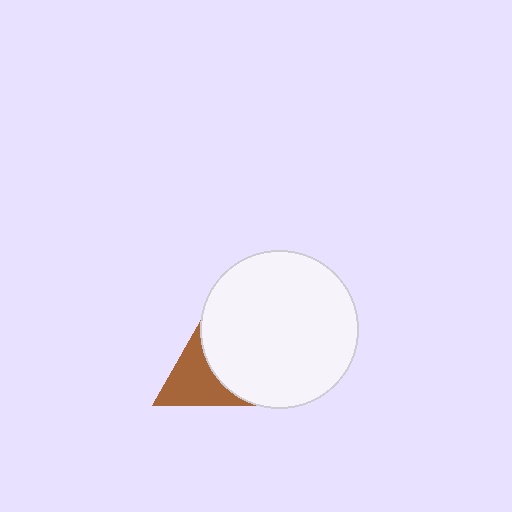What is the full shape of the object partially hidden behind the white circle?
The partially hidden object is a brown triangle.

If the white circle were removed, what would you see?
You would see the complete brown triangle.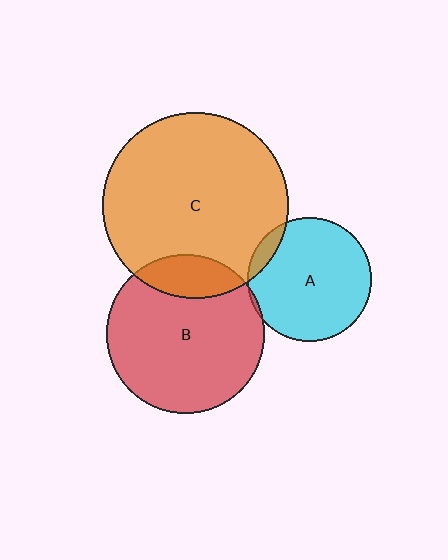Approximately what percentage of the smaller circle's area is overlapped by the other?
Approximately 5%.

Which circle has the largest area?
Circle C (orange).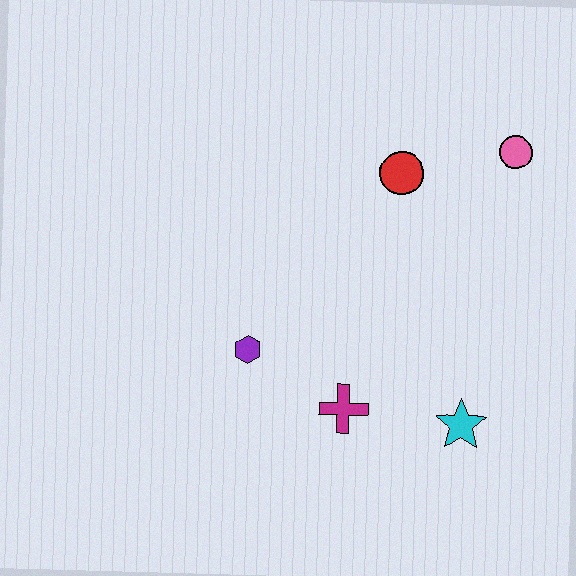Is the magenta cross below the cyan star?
No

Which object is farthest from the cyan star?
The pink circle is farthest from the cyan star.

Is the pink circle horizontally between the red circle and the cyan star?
No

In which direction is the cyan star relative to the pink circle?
The cyan star is below the pink circle.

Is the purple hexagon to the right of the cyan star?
No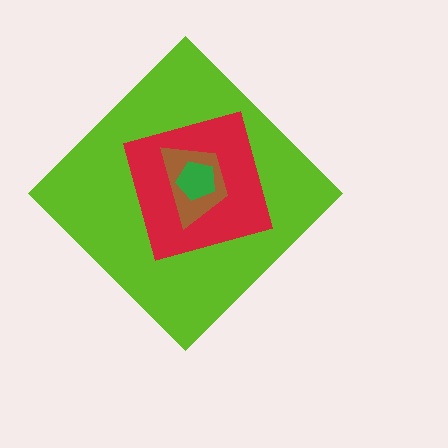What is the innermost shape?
The green pentagon.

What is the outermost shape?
The lime diamond.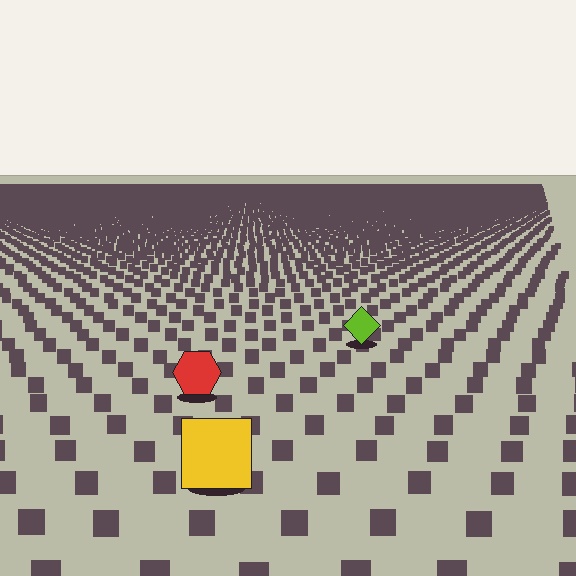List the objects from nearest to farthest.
From nearest to farthest: the yellow square, the red hexagon, the lime diamond.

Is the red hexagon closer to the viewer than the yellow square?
No. The yellow square is closer — you can tell from the texture gradient: the ground texture is coarser near it.